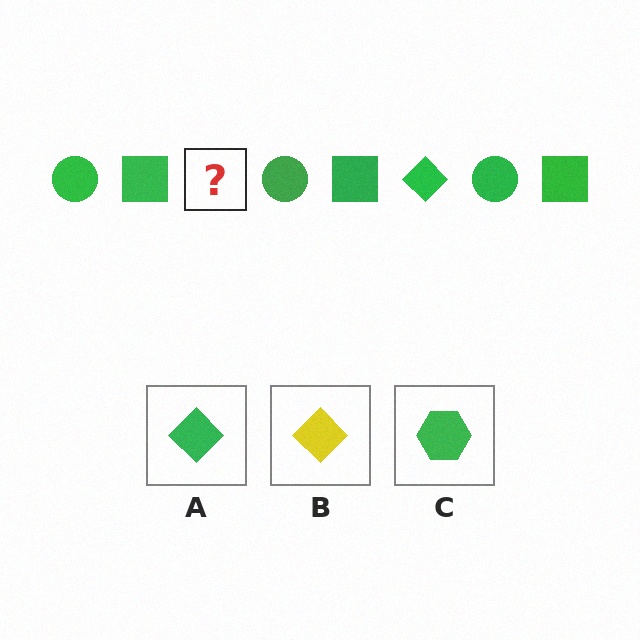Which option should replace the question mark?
Option A.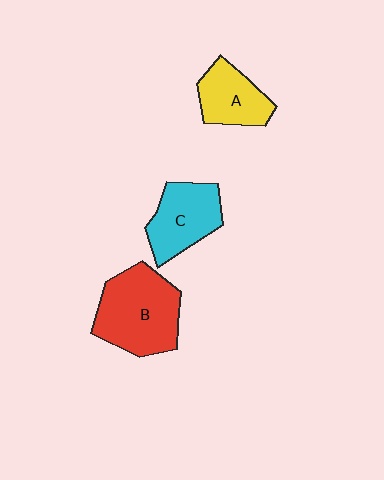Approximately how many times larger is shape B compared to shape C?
Approximately 1.4 times.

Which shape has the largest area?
Shape B (red).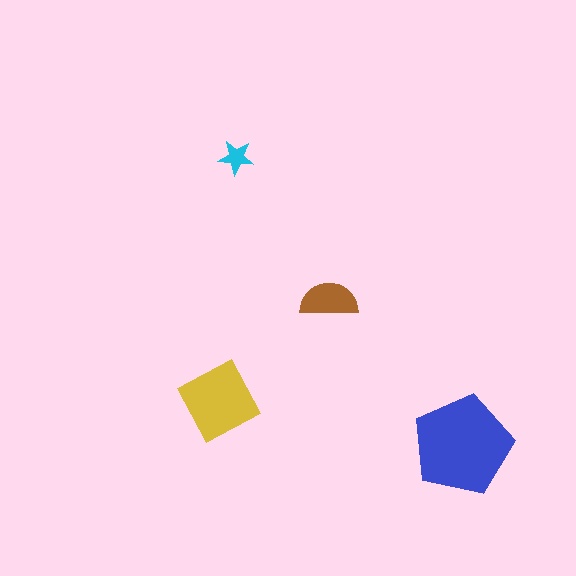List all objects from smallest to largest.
The cyan star, the brown semicircle, the yellow square, the blue pentagon.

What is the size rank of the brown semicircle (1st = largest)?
3rd.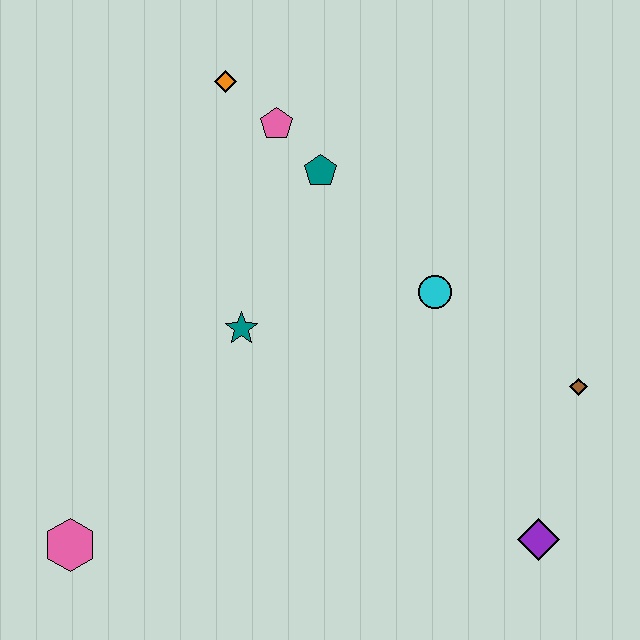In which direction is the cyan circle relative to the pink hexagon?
The cyan circle is to the right of the pink hexagon.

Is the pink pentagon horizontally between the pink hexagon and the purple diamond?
Yes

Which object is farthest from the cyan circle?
The pink hexagon is farthest from the cyan circle.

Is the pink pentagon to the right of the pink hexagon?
Yes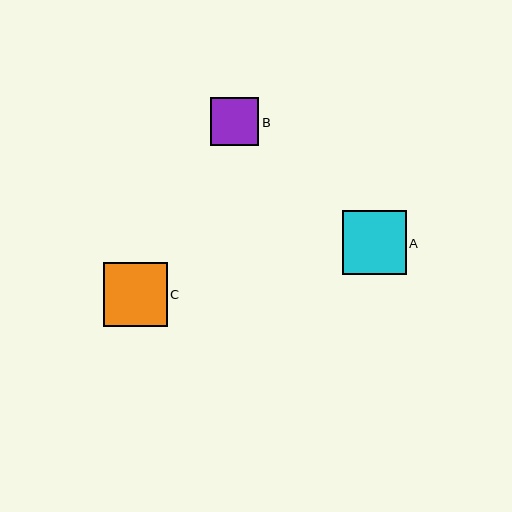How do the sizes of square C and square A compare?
Square C and square A are approximately the same size.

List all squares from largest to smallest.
From largest to smallest: C, A, B.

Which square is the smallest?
Square B is the smallest with a size of approximately 48 pixels.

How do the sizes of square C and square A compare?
Square C and square A are approximately the same size.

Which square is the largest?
Square C is the largest with a size of approximately 64 pixels.